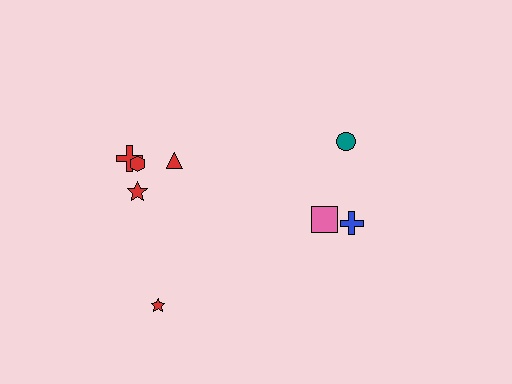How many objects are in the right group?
There are 3 objects.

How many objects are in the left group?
There are 5 objects.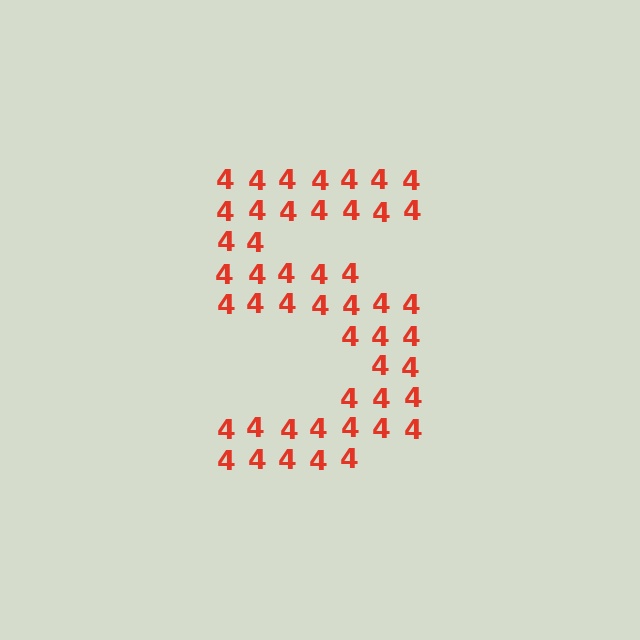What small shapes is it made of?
It is made of small digit 4's.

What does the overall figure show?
The overall figure shows the digit 5.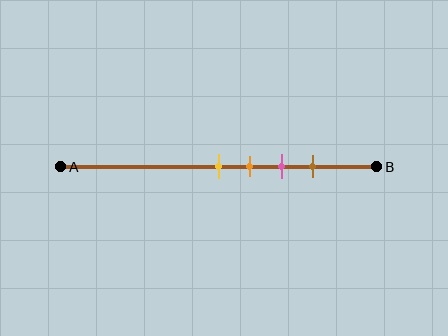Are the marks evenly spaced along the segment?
Yes, the marks are approximately evenly spaced.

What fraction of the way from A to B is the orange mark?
The orange mark is approximately 60% (0.6) of the way from A to B.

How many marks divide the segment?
There are 4 marks dividing the segment.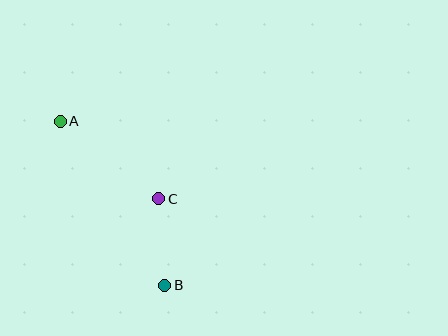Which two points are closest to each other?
Points B and C are closest to each other.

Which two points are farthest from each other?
Points A and B are farthest from each other.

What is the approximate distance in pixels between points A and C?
The distance between A and C is approximately 125 pixels.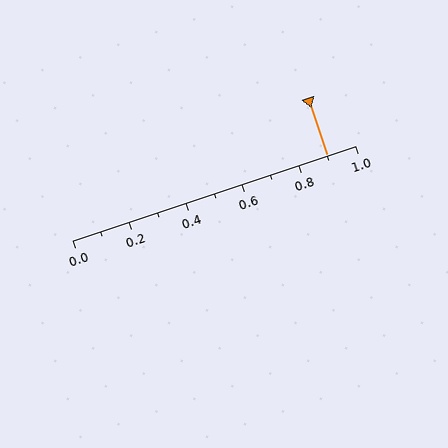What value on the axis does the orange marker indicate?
The marker indicates approximately 0.9.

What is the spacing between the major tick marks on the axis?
The major ticks are spaced 0.2 apart.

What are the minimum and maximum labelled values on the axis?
The axis runs from 0.0 to 1.0.